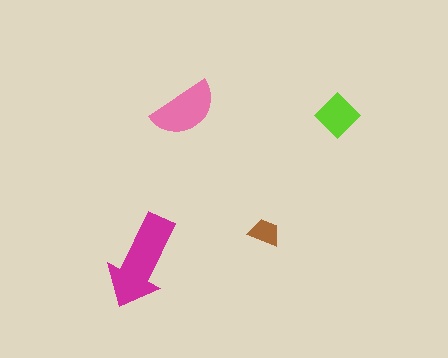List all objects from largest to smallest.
The magenta arrow, the pink semicircle, the lime diamond, the brown trapezoid.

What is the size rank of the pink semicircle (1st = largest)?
2nd.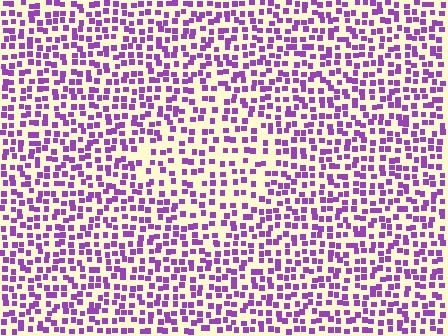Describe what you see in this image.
The image contains small purple elements arranged at two different densities. A diamond-shaped region is visible where the elements are less densely packed than the surrounding area.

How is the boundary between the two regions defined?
The boundary is defined by a change in element density (approximately 1.5x ratio). All elements are the same color, size, and shape.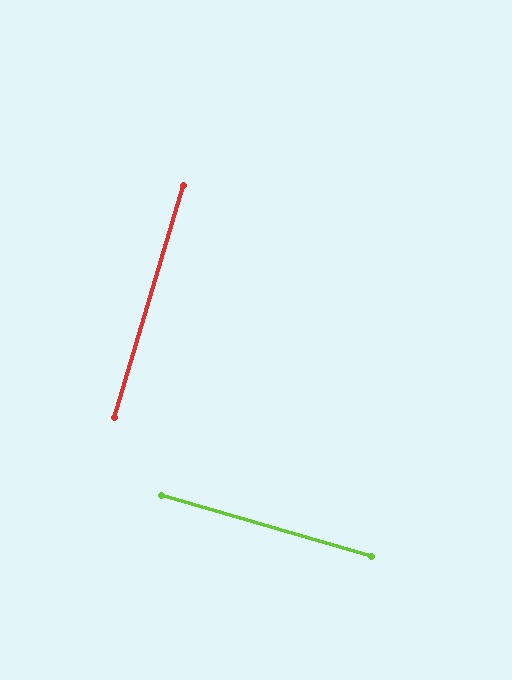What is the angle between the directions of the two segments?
Approximately 90 degrees.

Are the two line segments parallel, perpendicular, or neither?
Perpendicular — they meet at approximately 90°.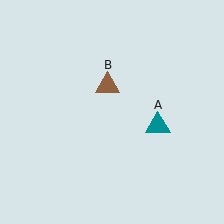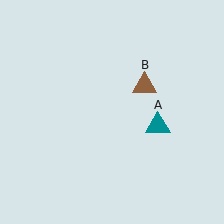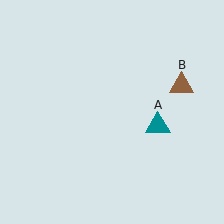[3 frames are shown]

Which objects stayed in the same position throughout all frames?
Teal triangle (object A) remained stationary.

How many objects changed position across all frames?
1 object changed position: brown triangle (object B).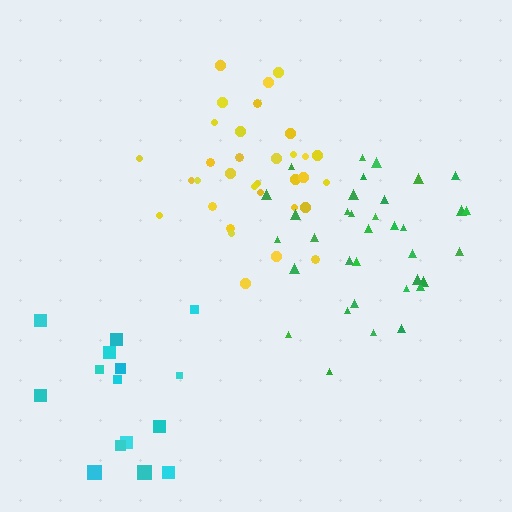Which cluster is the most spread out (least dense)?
Cyan.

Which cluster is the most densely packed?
Yellow.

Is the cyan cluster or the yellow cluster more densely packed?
Yellow.